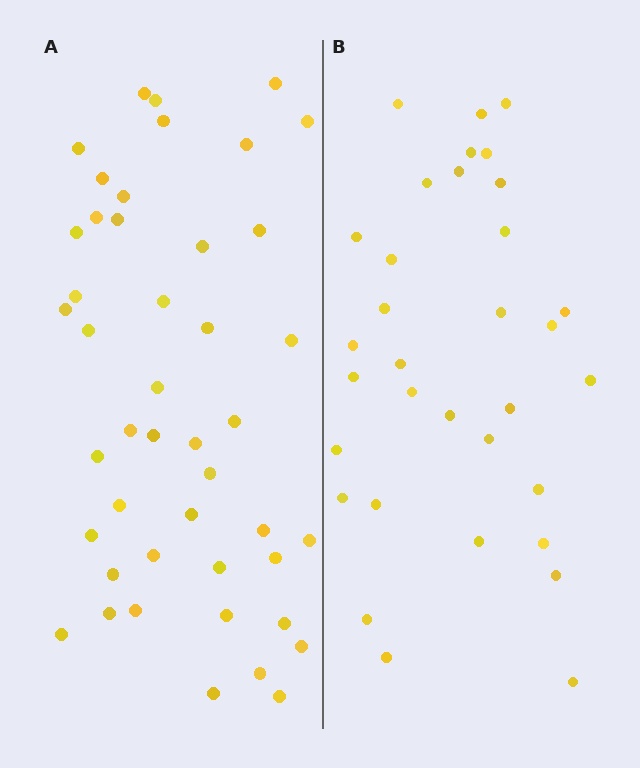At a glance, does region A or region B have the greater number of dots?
Region A (the left region) has more dots.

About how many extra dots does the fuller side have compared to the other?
Region A has roughly 12 or so more dots than region B.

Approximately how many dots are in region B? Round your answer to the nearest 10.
About 30 dots. (The exact count is 33, which rounds to 30.)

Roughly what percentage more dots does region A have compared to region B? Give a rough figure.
About 35% more.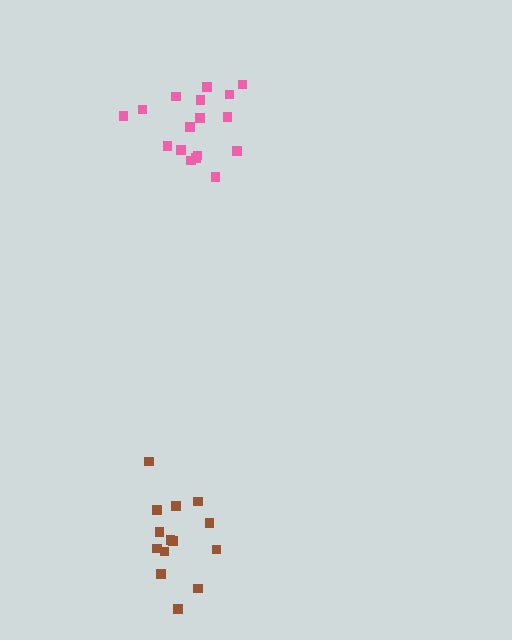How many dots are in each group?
Group 1: 18 dots, Group 2: 14 dots (32 total).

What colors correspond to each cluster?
The clusters are colored: pink, brown.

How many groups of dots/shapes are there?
There are 2 groups.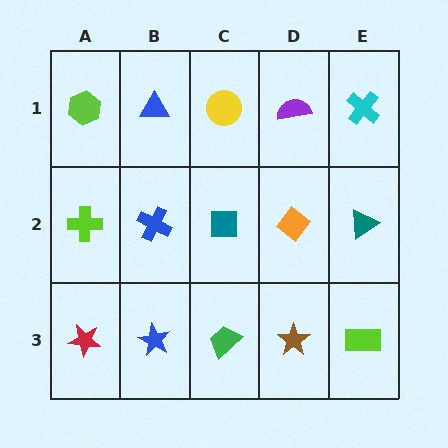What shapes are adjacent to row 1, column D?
An orange diamond (row 2, column D), a yellow circle (row 1, column C), a cyan cross (row 1, column E).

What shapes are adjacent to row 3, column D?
An orange diamond (row 2, column D), a green trapezoid (row 3, column C), a lime rectangle (row 3, column E).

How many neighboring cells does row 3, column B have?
3.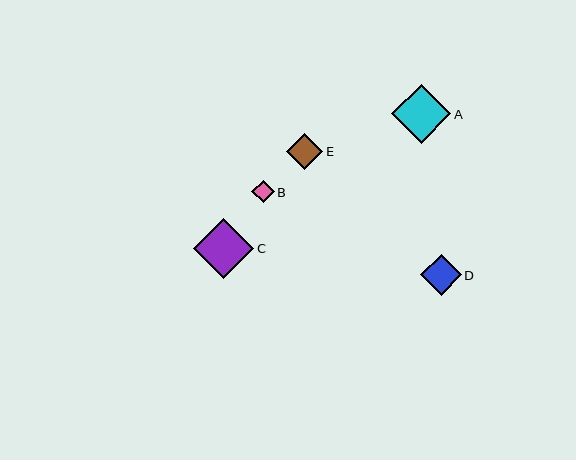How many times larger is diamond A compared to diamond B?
Diamond A is approximately 2.7 times the size of diamond B.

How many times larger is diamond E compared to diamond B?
Diamond E is approximately 1.6 times the size of diamond B.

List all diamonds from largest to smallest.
From largest to smallest: C, A, D, E, B.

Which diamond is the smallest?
Diamond B is the smallest with a size of approximately 22 pixels.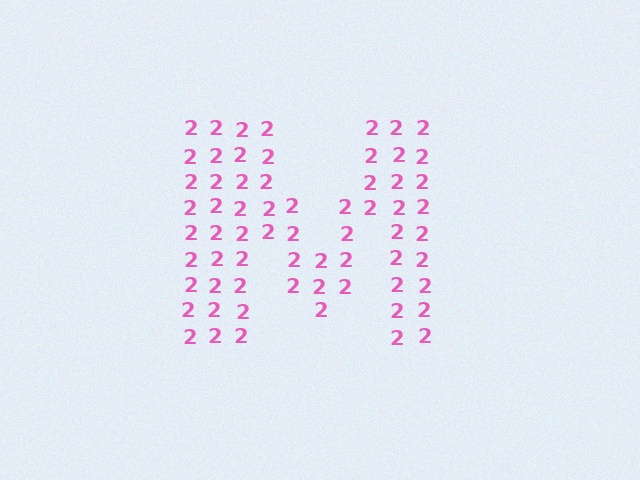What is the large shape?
The large shape is the letter M.